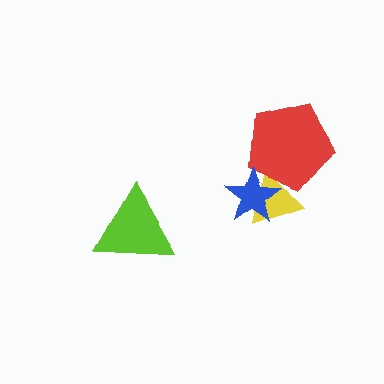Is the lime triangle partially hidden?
No, no other shape covers it.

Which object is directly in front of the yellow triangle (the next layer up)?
The red pentagon is directly in front of the yellow triangle.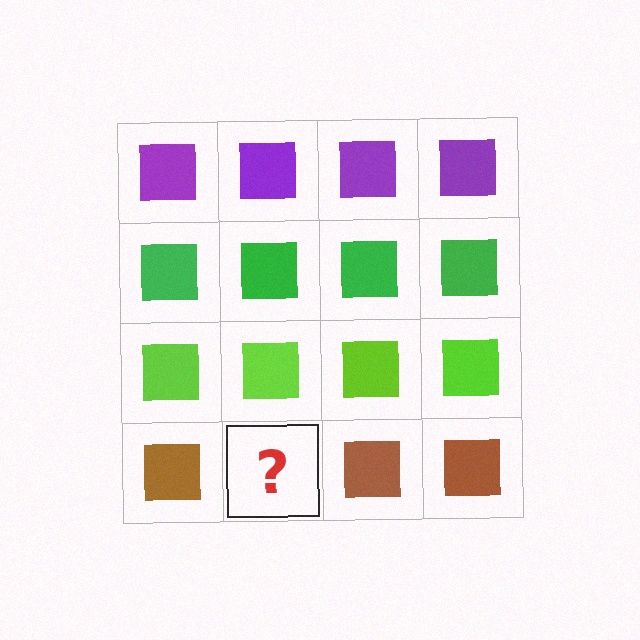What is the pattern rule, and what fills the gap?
The rule is that each row has a consistent color. The gap should be filled with a brown square.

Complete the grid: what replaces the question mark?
The question mark should be replaced with a brown square.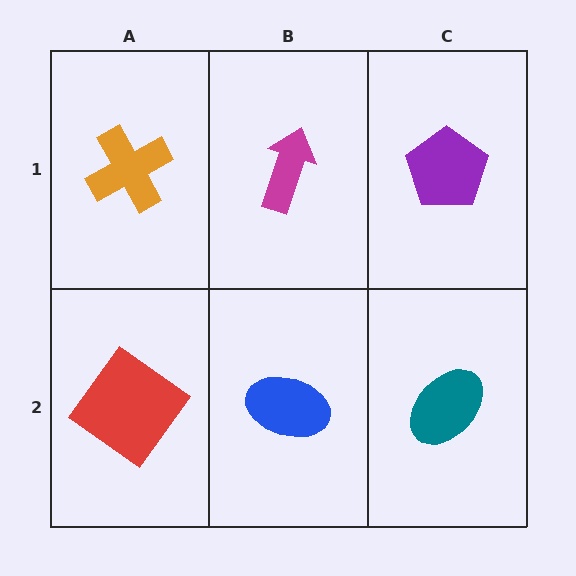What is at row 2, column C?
A teal ellipse.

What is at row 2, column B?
A blue ellipse.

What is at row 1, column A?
An orange cross.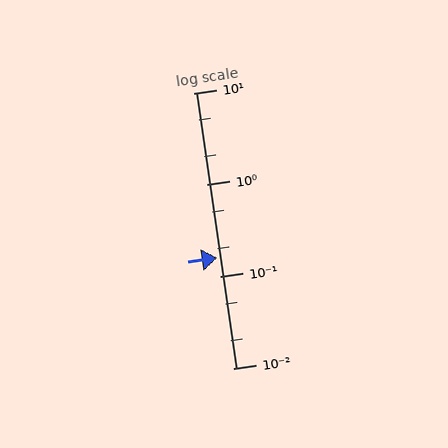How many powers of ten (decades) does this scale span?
The scale spans 3 decades, from 0.01 to 10.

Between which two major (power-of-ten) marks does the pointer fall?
The pointer is between 0.1 and 1.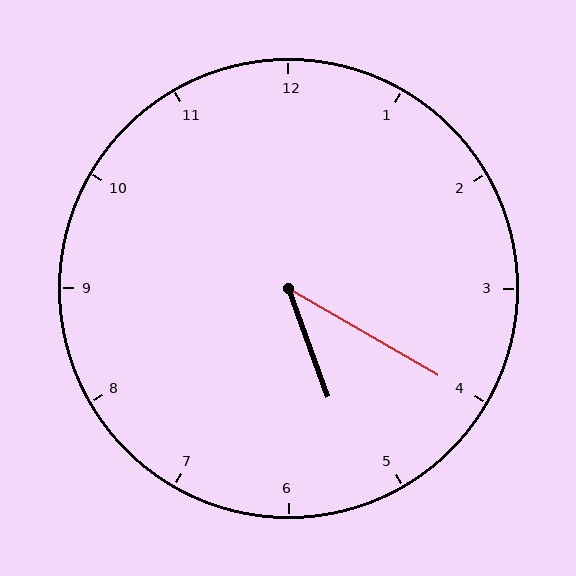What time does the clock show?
5:20.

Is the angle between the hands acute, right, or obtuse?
It is acute.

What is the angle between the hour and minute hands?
Approximately 40 degrees.